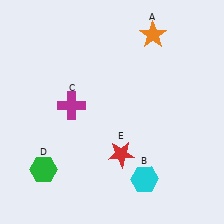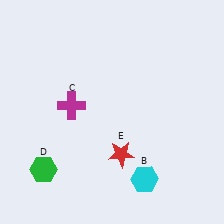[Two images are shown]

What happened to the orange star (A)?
The orange star (A) was removed in Image 2. It was in the top-right area of Image 1.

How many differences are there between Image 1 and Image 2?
There is 1 difference between the two images.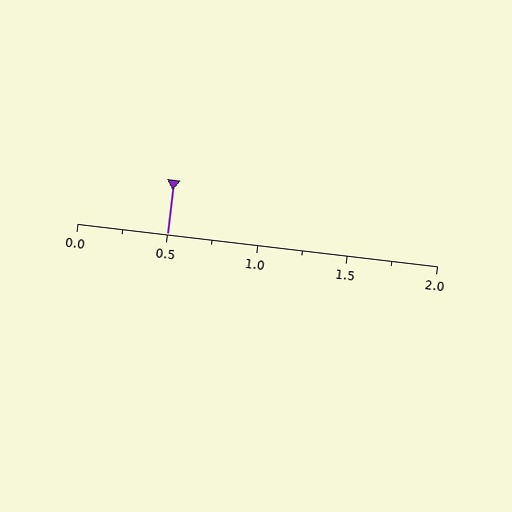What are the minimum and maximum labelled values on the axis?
The axis runs from 0.0 to 2.0.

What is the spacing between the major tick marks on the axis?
The major ticks are spaced 0.5 apart.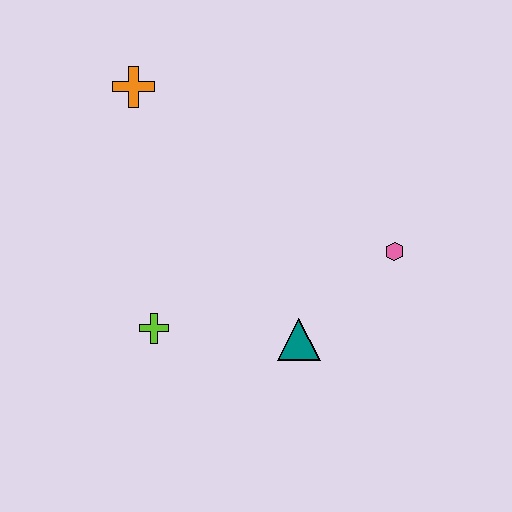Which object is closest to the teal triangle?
The pink hexagon is closest to the teal triangle.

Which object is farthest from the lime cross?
The pink hexagon is farthest from the lime cross.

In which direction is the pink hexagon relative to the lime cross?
The pink hexagon is to the right of the lime cross.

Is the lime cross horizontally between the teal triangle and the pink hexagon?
No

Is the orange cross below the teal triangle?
No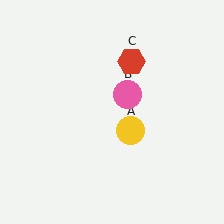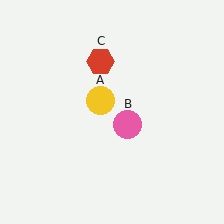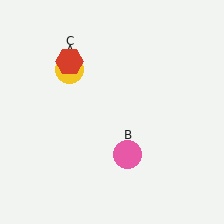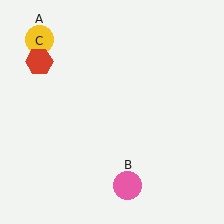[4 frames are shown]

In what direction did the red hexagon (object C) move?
The red hexagon (object C) moved left.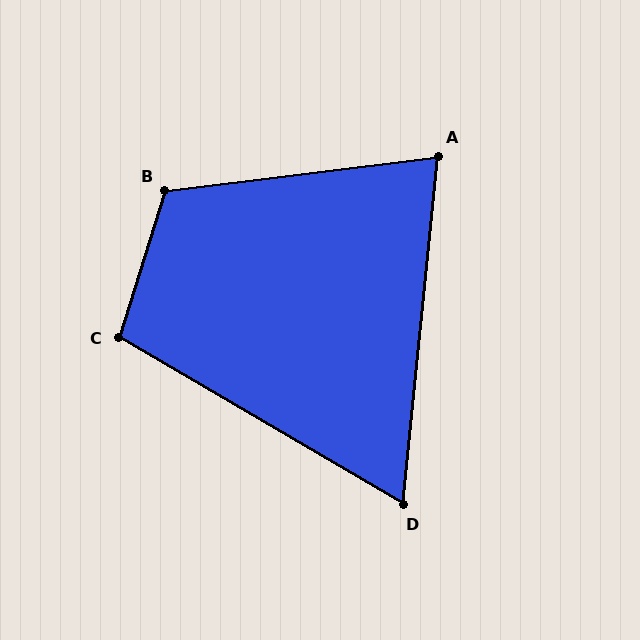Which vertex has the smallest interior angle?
D, at approximately 65 degrees.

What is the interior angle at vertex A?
Approximately 77 degrees (acute).